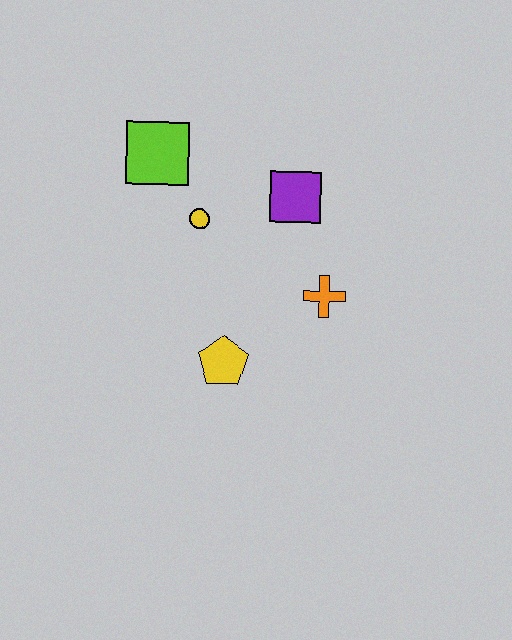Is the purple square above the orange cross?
Yes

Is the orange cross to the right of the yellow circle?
Yes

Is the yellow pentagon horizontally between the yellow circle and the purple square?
Yes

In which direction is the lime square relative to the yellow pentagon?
The lime square is above the yellow pentagon.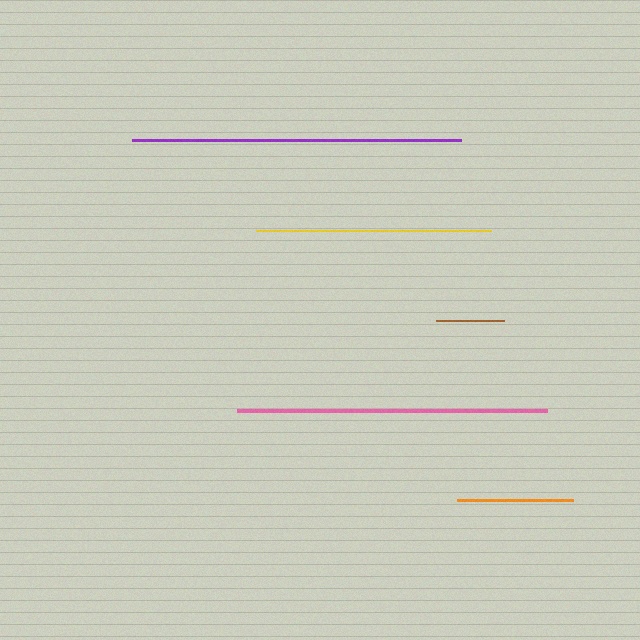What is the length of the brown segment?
The brown segment is approximately 68 pixels long.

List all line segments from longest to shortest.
From longest to shortest: purple, pink, yellow, orange, brown.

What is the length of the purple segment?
The purple segment is approximately 328 pixels long.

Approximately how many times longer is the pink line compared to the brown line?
The pink line is approximately 4.6 times the length of the brown line.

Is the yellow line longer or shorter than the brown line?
The yellow line is longer than the brown line.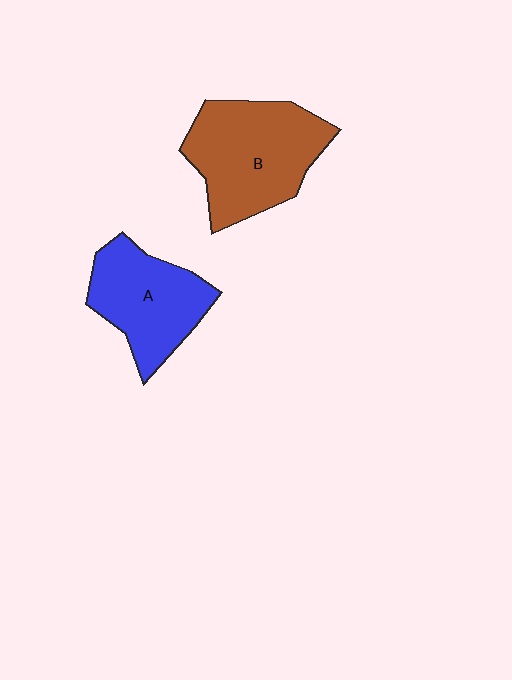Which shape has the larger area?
Shape B (brown).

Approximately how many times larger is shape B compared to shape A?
Approximately 1.3 times.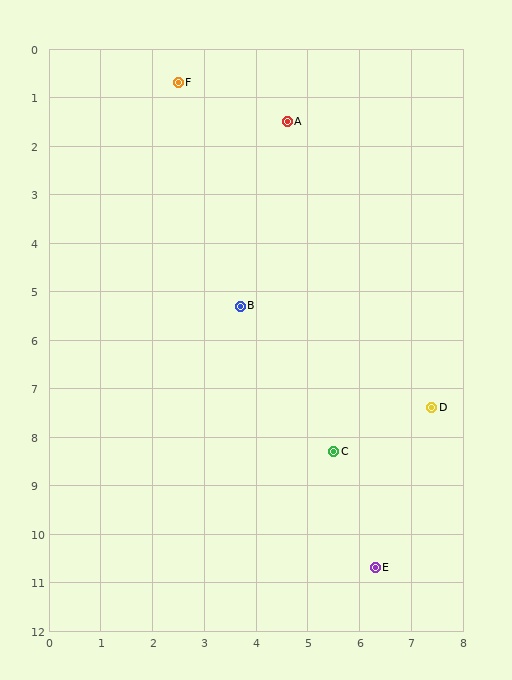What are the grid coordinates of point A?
Point A is at approximately (4.6, 1.5).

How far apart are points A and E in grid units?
Points A and E are about 9.4 grid units apart.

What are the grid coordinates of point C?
Point C is at approximately (5.5, 8.3).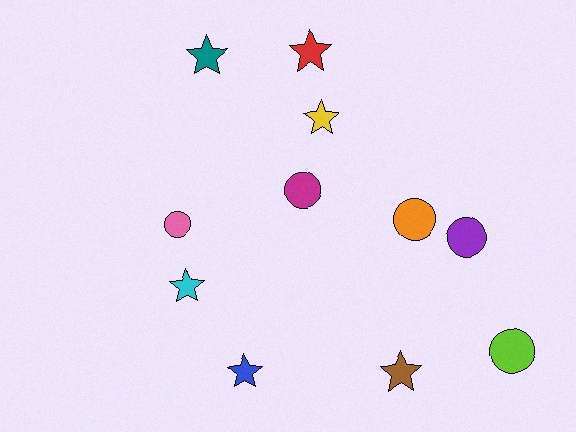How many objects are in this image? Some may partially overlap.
There are 11 objects.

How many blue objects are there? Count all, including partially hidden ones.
There is 1 blue object.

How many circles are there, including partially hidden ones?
There are 5 circles.